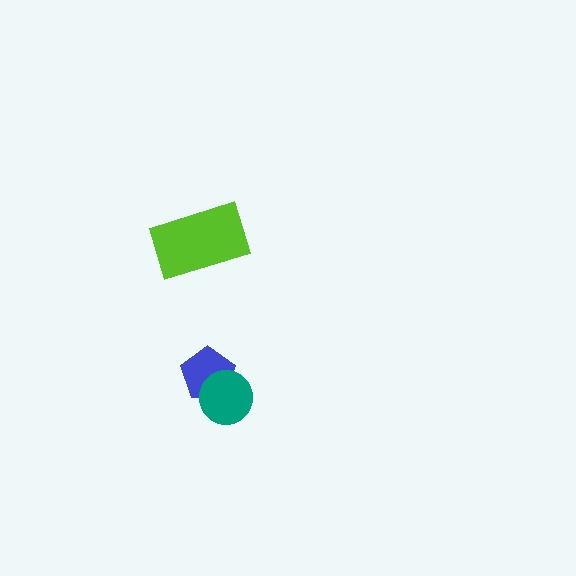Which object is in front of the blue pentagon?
The teal circle is in front of the blue pentagon.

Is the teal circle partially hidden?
No, no other shape covers it.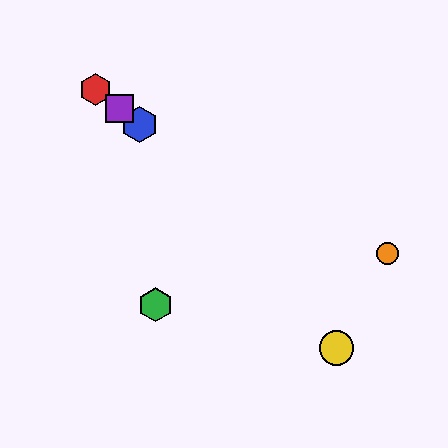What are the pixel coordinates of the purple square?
The purple square is at (119, 108).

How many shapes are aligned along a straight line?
3 shapes (the red hexagon, the blue hexagon, the purple square) are aligned along a straight line.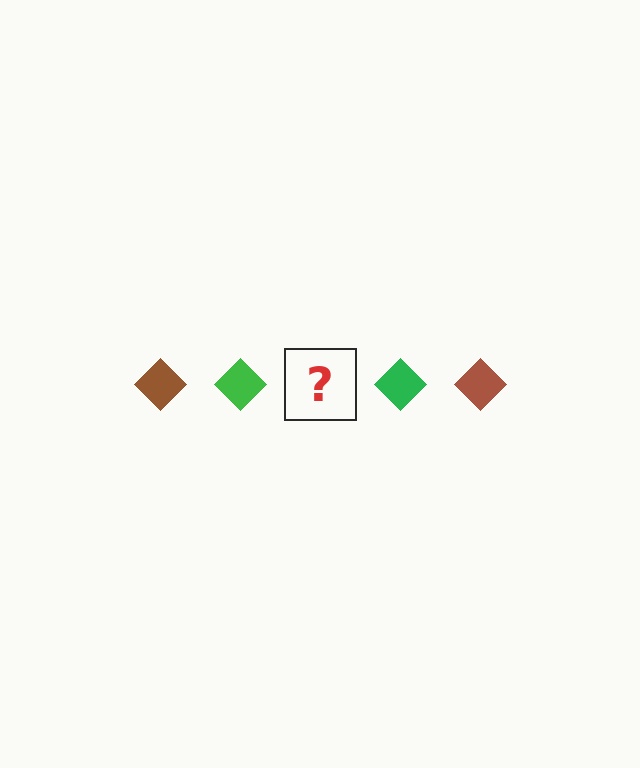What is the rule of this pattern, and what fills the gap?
The rule is that the pattern cycles through brown, green diamonds. The gap should be filled with a brown diamond.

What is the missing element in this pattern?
The missing element is a brown diamond.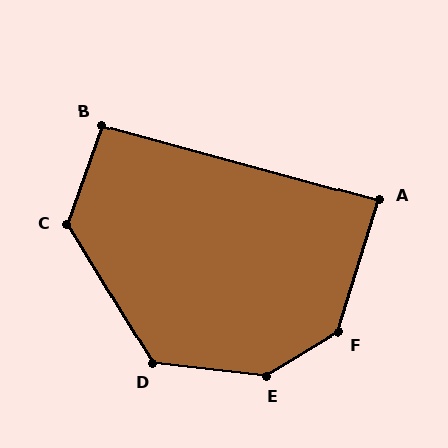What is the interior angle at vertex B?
Approximately 95 degrees (approximately right).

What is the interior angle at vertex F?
Approximately 138 degrees (obtuse).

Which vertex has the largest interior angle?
E, at approximately 143 degrees.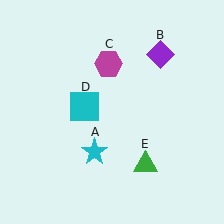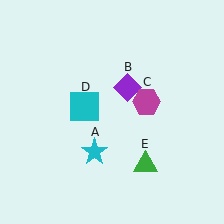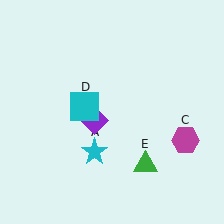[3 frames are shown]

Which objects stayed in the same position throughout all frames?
Cyan star (object A) and cyan square (object D) and green triangle (object E) remained stationary.